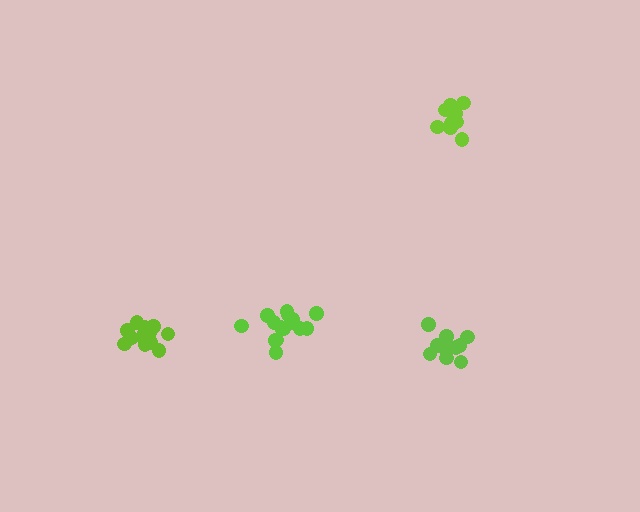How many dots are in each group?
Group 1: 16 dots, Group 2: 16 dots, Group 3: 11 dots, Group 4: 10 dots (53 total).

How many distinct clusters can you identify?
There are 4 distinct clusters.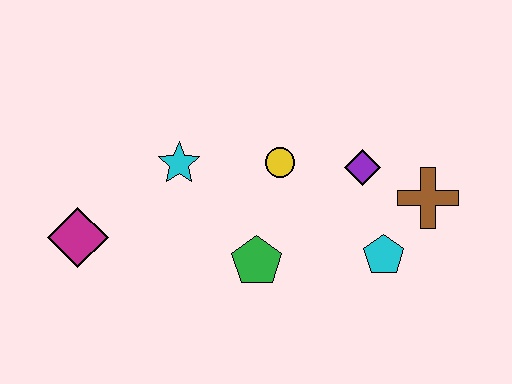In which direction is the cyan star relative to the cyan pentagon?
The cyan star is to the left of the cyan pentagon.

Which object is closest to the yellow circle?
The purple diamond is closest to the yellow circle.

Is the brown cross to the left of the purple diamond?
No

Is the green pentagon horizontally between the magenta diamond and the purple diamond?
Yes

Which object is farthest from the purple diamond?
The magenta diamond is farthest from the purple diamond.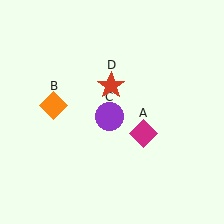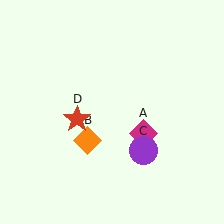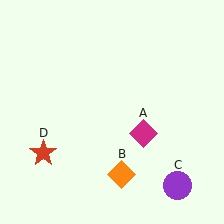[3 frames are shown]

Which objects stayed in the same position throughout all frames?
Magenta diamond (object A) remained stationary.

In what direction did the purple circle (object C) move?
The purple circle (object C) moved down and to the right.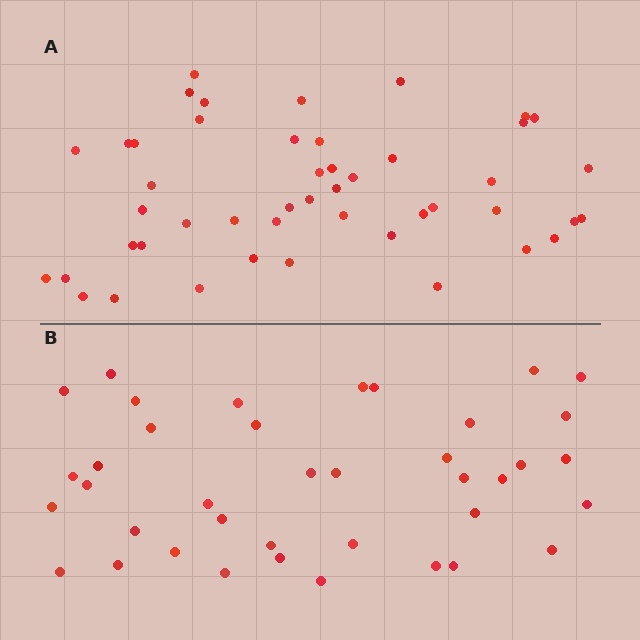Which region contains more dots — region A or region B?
Region A (the top region) has more dots.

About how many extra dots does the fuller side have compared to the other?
Region A has roughly 8 or so more dots than region B.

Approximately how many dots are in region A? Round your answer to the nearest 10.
About 50 dots. (The exact count is 47, which rounds to 50.)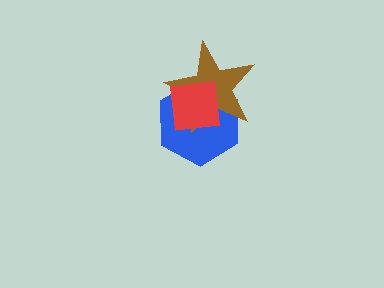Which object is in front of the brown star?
The red square is in front of the brown star.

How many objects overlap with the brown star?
2 objects overlap with the brown star.